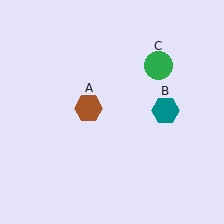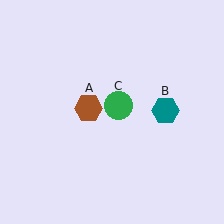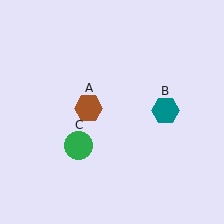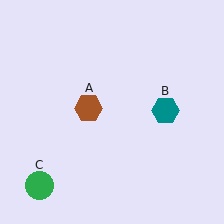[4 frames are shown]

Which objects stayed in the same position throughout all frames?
Brown hexagon (object A) and teal hexagon (object B) remained stationary.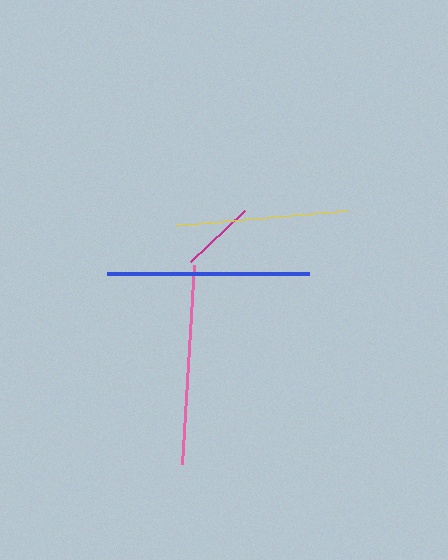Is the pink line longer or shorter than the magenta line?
The pink line is longer than the magenta line.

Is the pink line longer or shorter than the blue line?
The blue line is longer than the pink line.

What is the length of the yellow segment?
The yellow segment is approximately 172 pixels long.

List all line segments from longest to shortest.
From longest to shortest: blue, pink, yellow, magenta.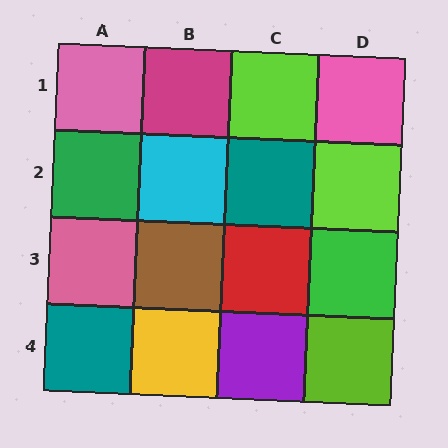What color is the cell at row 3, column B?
Brown.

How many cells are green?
2 cells are green.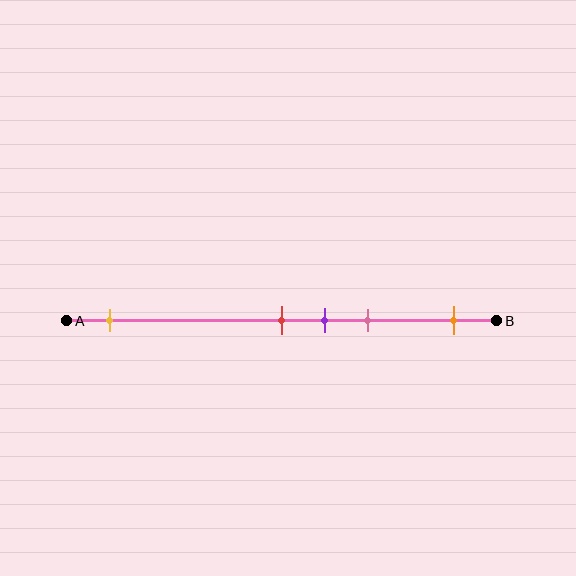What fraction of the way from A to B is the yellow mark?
The yellow mark is approximately 10% (0.1) of the way from A to B.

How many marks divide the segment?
There are 5 marks dividing the segment.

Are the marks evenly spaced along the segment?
No, the marks are not evenly spaced.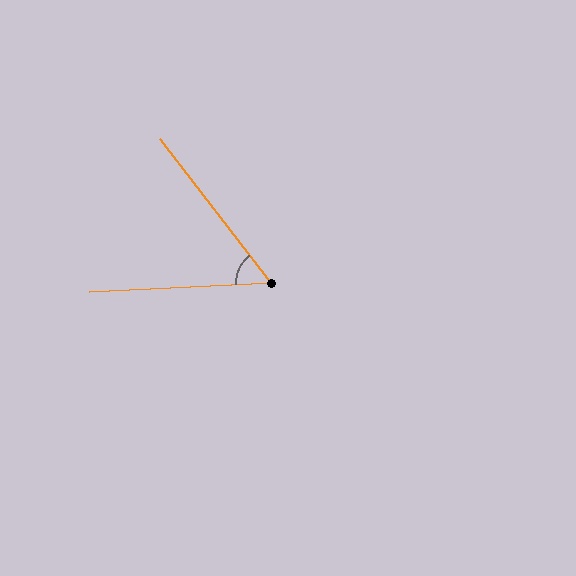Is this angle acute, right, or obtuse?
It is acute.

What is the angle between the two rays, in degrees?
Approximately 55 degrees.